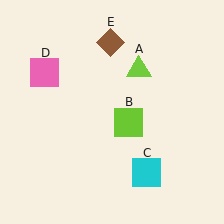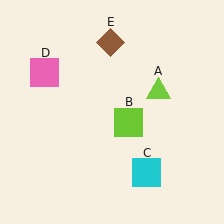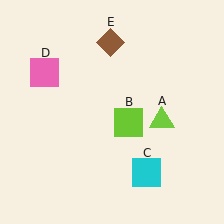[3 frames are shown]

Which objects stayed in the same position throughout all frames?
Lime square (object B) and cyan square (object C) and pink square (object D) and brown diamond (object E) remained stationary.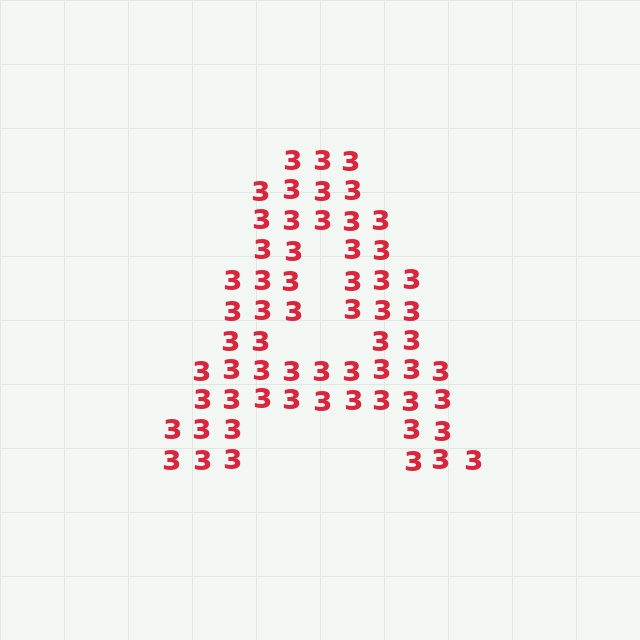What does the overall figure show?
The overall figure shows the letter A.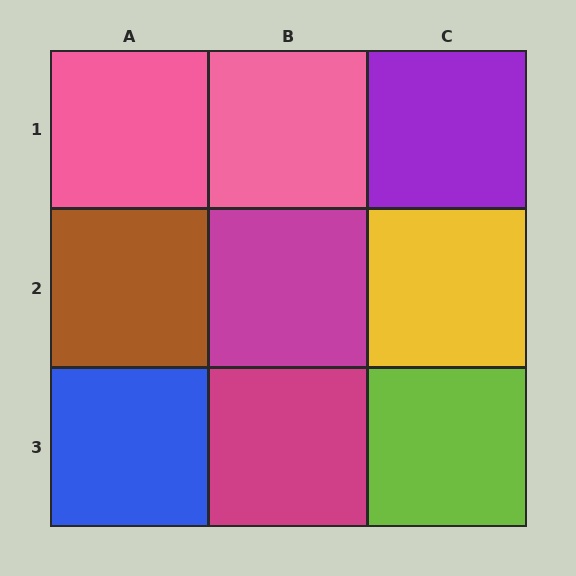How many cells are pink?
2 cells are pink.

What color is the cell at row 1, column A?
Pink.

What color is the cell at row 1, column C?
Purple.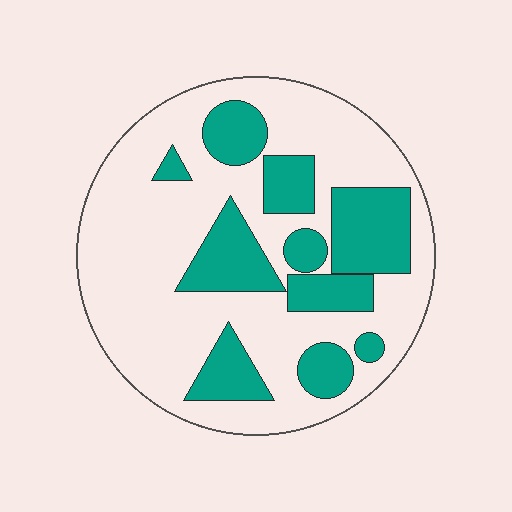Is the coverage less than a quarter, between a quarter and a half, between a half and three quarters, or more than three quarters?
Between a quarter and a half.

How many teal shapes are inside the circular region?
10.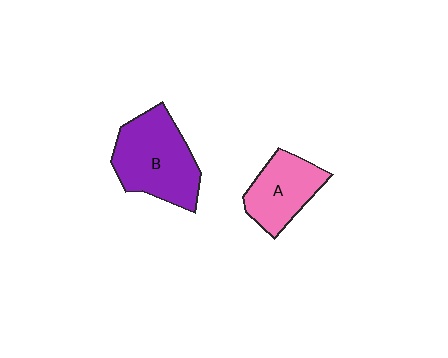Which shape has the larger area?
Shape B (purple).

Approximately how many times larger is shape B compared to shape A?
Approximately 1.4 times.